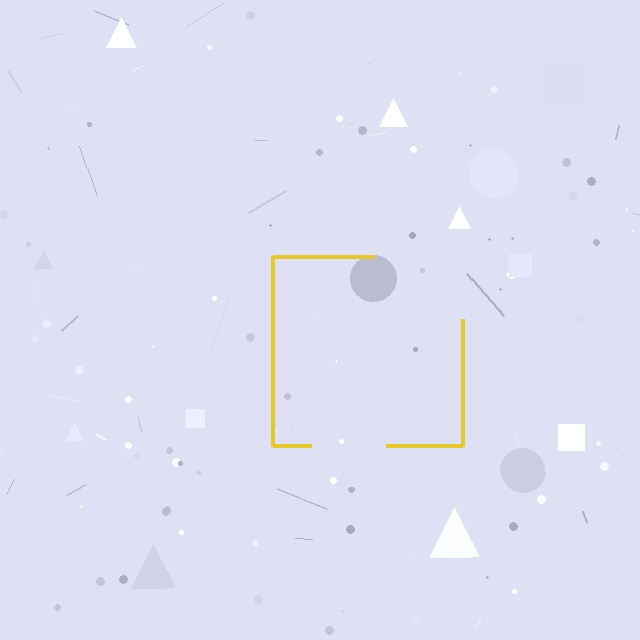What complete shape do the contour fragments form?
The contour fragments form a square.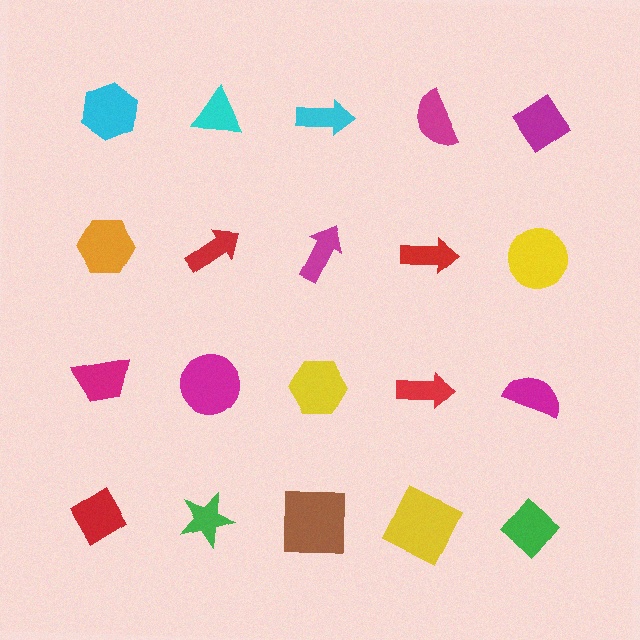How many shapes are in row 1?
5 shapes.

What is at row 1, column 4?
A magenta semicircle.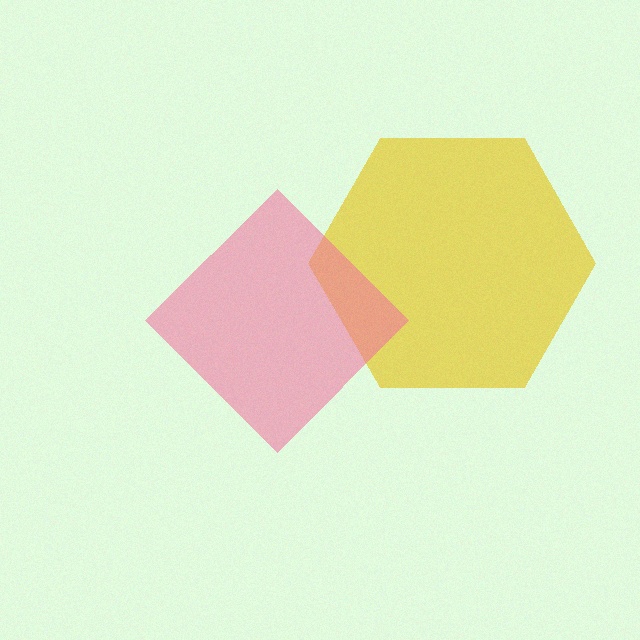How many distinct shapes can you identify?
There are 2 distinct shapes: a yellow hexagon, a pink diamond.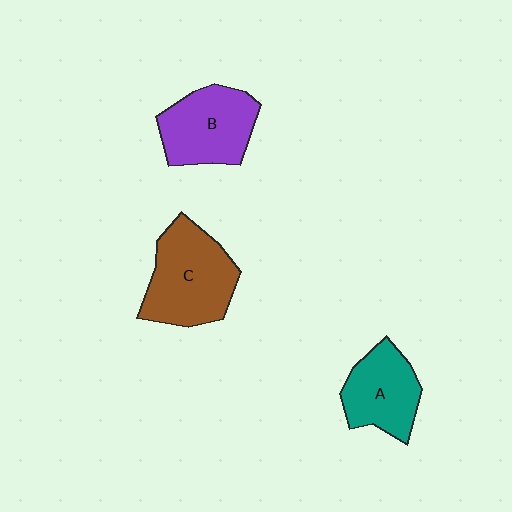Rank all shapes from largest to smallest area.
From largest to smallest: C (brown), B (purple), A (teal).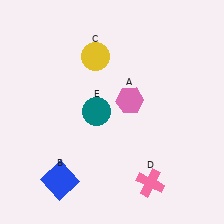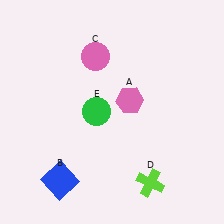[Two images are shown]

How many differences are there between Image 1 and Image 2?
There are 3 differences between the two images.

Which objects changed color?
C changed from yellow to pink. D changed from pink to lime. E changed from teal to green.